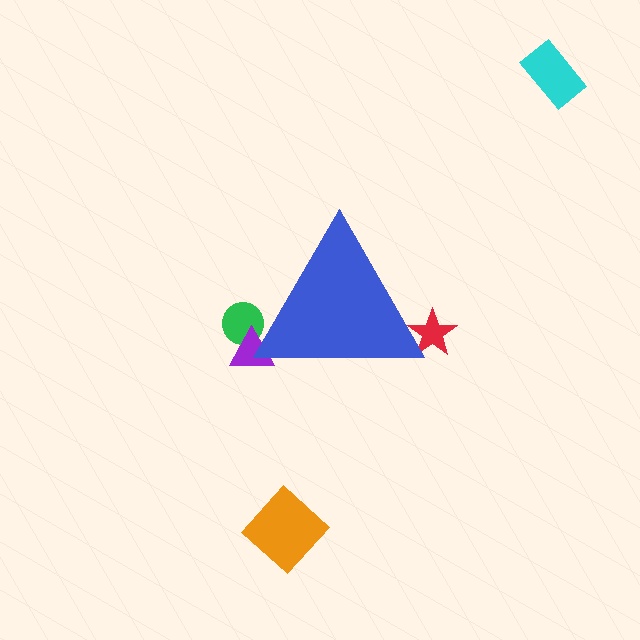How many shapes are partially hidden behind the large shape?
3 shapes are partially hidden.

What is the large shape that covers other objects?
A blue triangle.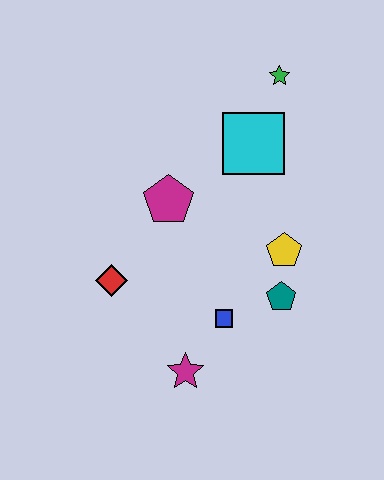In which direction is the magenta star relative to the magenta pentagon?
The magenta star is below the magenta pentagon.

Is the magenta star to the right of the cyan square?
No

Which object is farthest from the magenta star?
The green star is farthest from the magenta star.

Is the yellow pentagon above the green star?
No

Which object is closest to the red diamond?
The magenta pentagon is closest to the red diamond.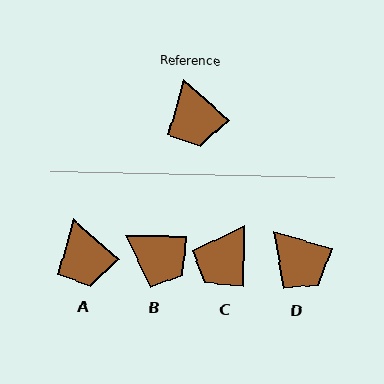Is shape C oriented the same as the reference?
No, it is off by about 48 degrees.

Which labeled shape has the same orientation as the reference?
A.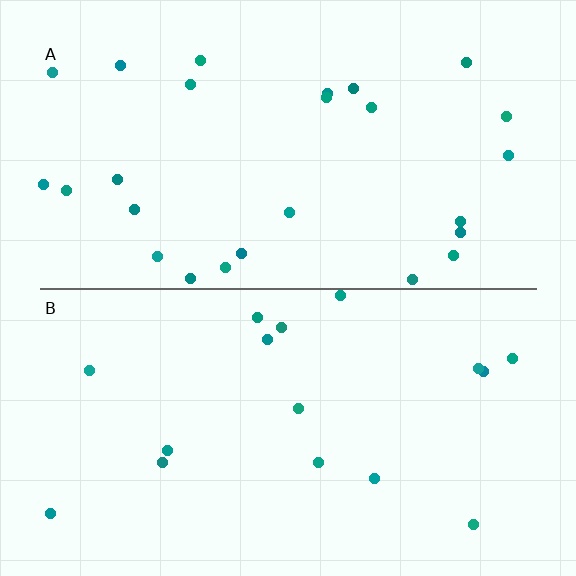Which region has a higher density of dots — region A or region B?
A (the top).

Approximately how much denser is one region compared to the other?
Approximately 1.6× — region A over region B.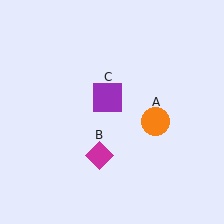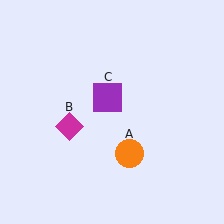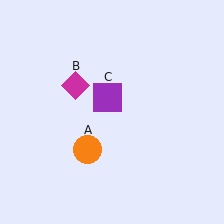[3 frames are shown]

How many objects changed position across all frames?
2 objects changed position: orange circle (object A), magenta diamond (object B).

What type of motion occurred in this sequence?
The orange circle (object A), magenta diamond (object B) rotated clockwise around the center of the scene.